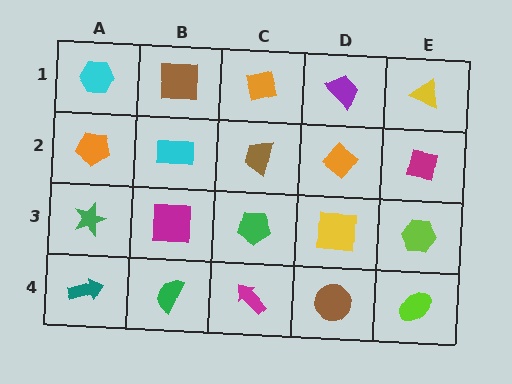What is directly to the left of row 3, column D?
A green pentagon.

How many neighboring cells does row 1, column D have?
3.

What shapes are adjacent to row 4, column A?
A green star (row 3, column A), a green semicircle (row 4, column B).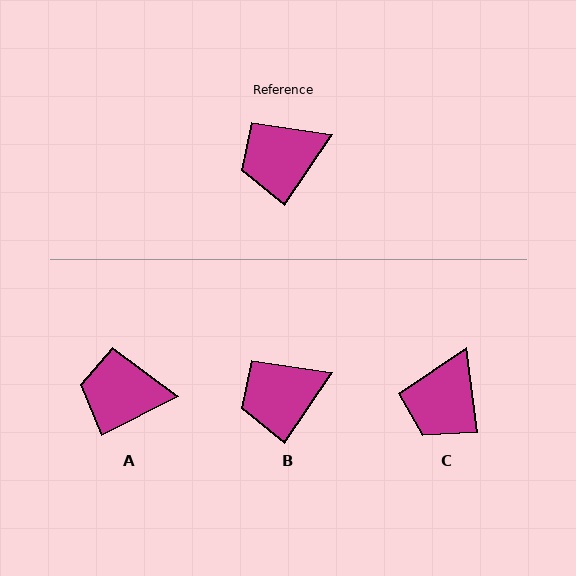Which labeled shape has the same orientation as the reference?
B.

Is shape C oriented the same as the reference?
No, it is off by about 42 degrees.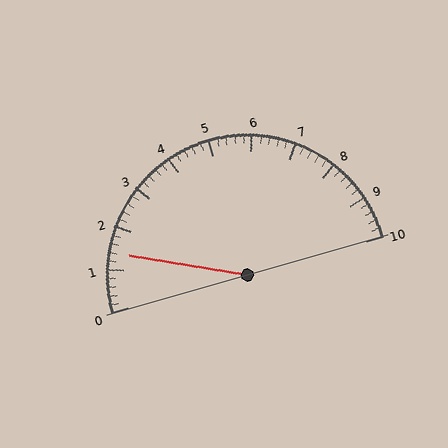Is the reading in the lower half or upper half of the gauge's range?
The reading is in the lower half of the range (0 to 10).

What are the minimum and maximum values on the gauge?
The gauge ranges from 0 to 10.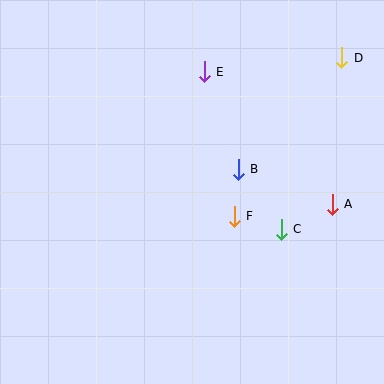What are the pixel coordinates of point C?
Point C is at (281, 229).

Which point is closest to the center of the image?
Point F at (234, 216) is closest to the center.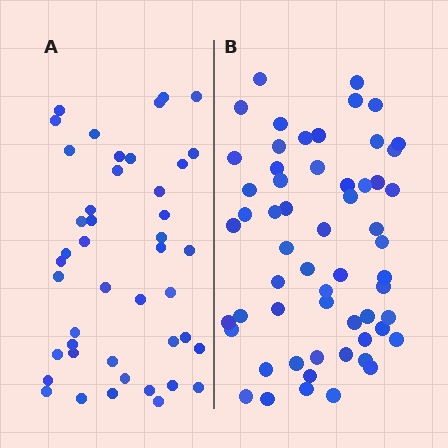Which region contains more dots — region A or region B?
Region B (the right region) has more dots.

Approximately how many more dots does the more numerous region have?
Region B has approximately 15 more dots than region A.